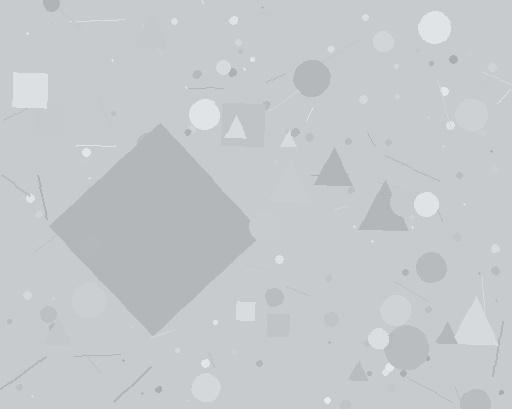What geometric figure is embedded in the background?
A diamond is embedded in the background.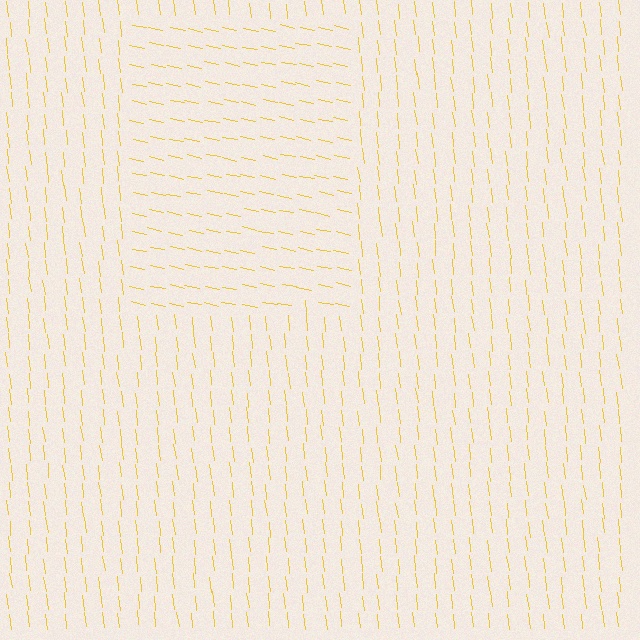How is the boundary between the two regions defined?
The boundary is defined purely by a change in line orientation (approximately 72 degrees difference). All lines are the same color and thickness.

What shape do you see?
I see a rectangle.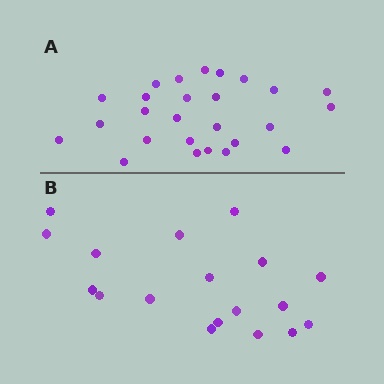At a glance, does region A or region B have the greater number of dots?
Region A (the top region) has more dots.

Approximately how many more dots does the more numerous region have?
Region A has roughly 8 or so more dots than region B.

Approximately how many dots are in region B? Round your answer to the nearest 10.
About 20 dots. (The exact count is 18, which rounds to 20.)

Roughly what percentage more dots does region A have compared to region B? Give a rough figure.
About 45% more.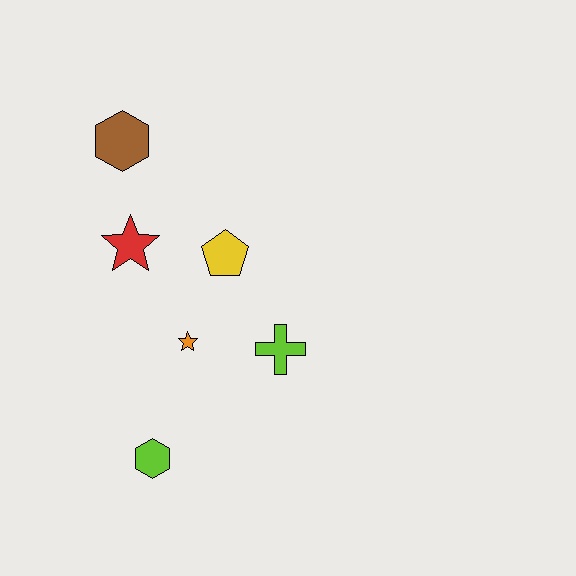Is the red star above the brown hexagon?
No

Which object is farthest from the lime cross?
The brown hexagon is farthest from the lime cross.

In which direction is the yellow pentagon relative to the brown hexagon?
The yellow pentagon is below the brown hexagon.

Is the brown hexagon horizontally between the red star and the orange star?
No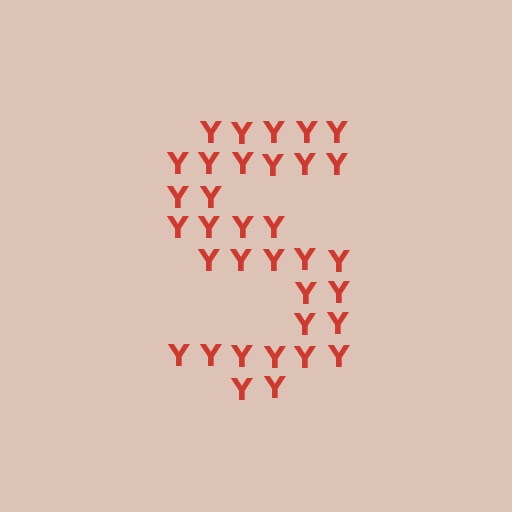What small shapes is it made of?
It is made of small letter Y's.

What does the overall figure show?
The overall figure shows the letter S.